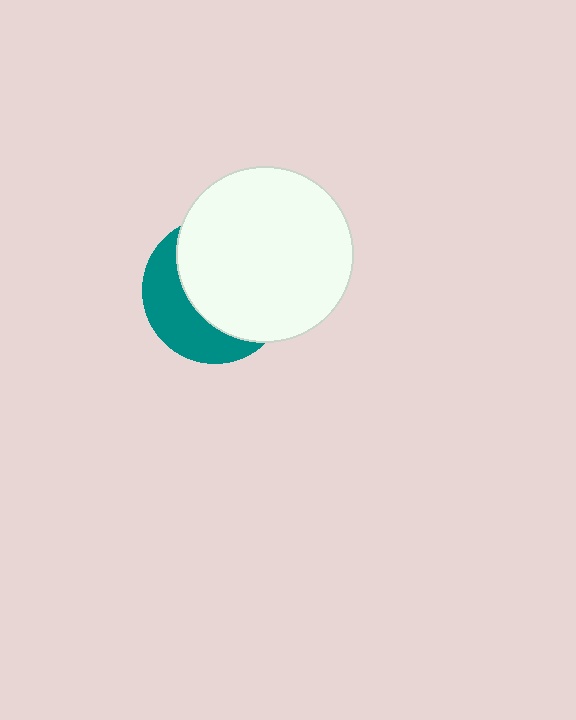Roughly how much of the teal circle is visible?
A small part of it is visible (roughly 36%).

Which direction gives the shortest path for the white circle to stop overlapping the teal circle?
Moving toward the upper-right gives the shortest separation.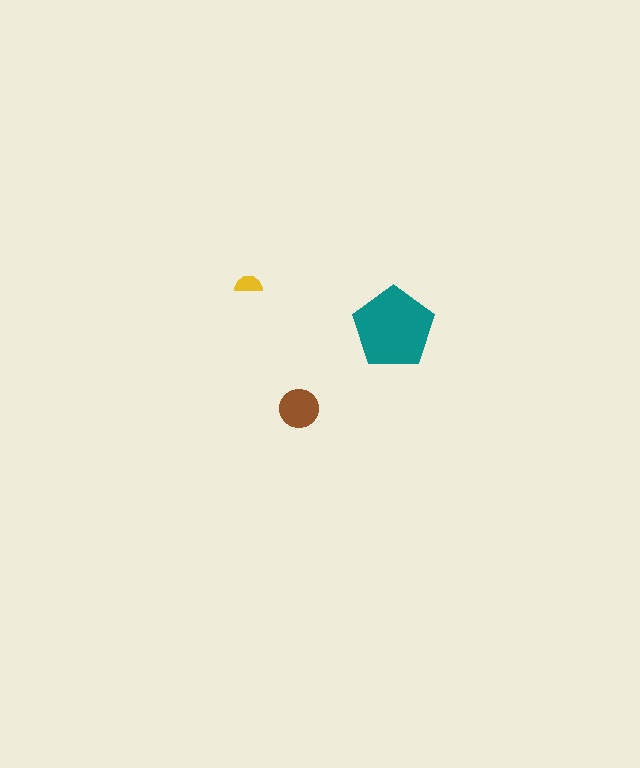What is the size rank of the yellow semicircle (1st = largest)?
3rd.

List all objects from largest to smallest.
The teal pentagon, the brown circle, the yellow semicircle.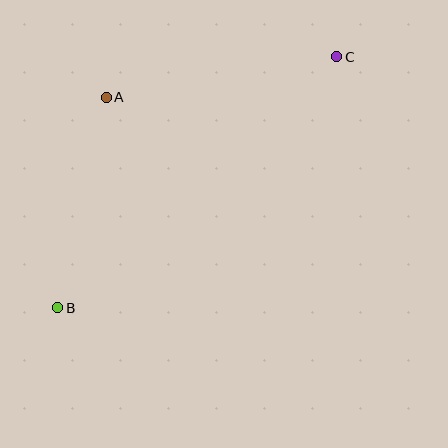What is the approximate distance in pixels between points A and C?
The distance between A and C is approximately 234 pixels.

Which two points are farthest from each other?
Points B and C are farthest from each other.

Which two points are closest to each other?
Points A and B are closest to each other.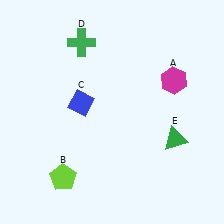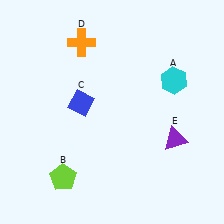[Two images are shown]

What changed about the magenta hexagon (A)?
In Image 1, A is magenta. In Image 2, it changed to cyan.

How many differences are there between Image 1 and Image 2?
There are 3 differences between the two images.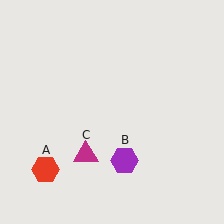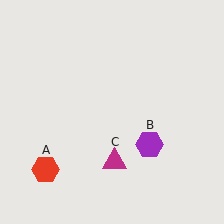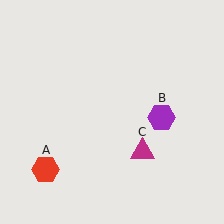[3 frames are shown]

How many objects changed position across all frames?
2 objects changed position: purple hexagon (object B), magenta triangle (object C).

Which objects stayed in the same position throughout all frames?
Red hexagon (object A) remained stationary.